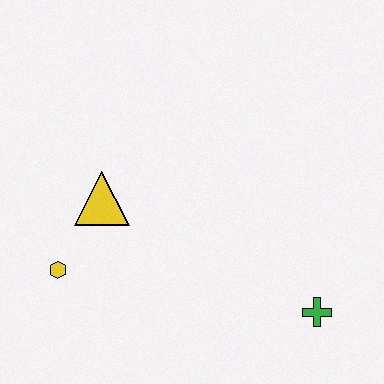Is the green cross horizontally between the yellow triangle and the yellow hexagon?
No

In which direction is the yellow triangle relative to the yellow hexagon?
The yellow triangle is above the yellow hexagon.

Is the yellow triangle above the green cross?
Yes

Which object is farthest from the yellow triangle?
The green cross is farthest from the yellow triangle.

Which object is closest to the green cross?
The yellow triangle is closest to the green cross.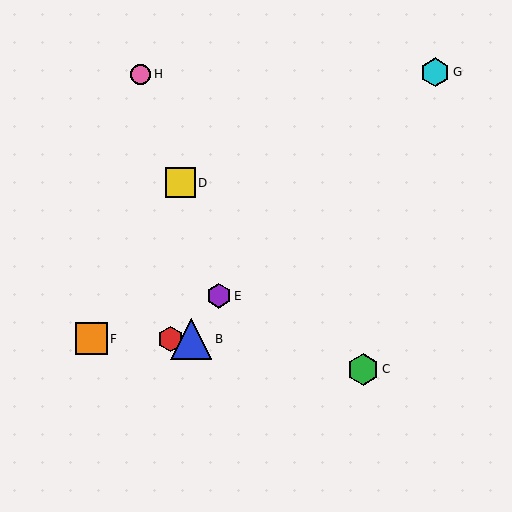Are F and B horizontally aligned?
Yes, both are at y≈339.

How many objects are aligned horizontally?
3 objects (A, B, F) are aligned horizontally.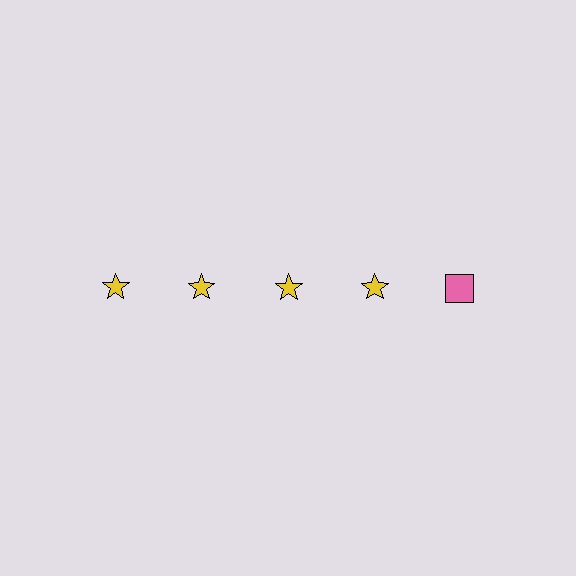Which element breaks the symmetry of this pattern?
The pink square in the top row, rightmost column breaks the symmetry. All other shapes are yellow stars.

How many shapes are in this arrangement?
There are 5 shapes arranged in a grid pattern.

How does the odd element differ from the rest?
It differs in both color (pink instead of yellow) and shape (square instead of star).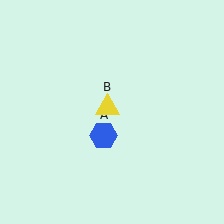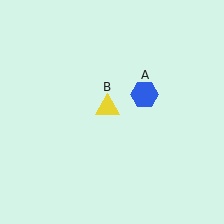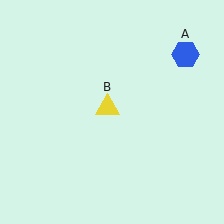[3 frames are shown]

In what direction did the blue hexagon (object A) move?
The blue hexagon (object A) moved up and to the right.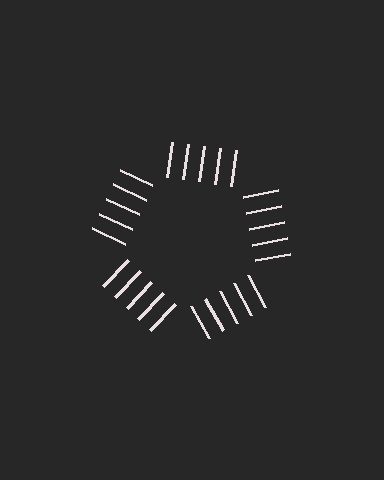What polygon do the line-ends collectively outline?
An illusory pentagon — the line segments terminate on its edges but no continuous stroke is drawn.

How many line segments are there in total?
25 — 5 along each of the 5 edges.